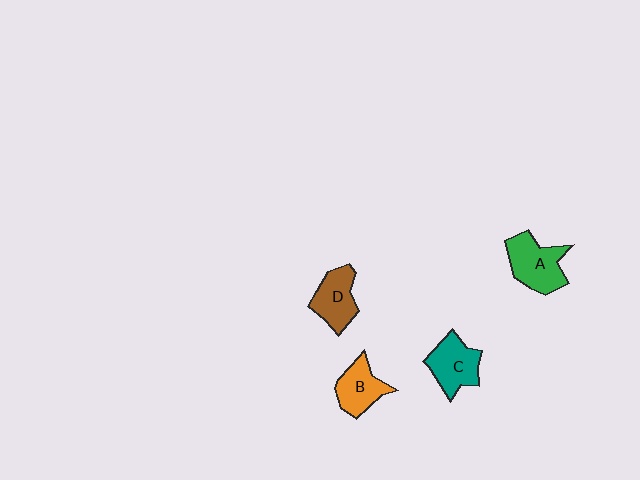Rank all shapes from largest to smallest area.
From largest to smallest: A (green), C (teal), D (brown), B (orange).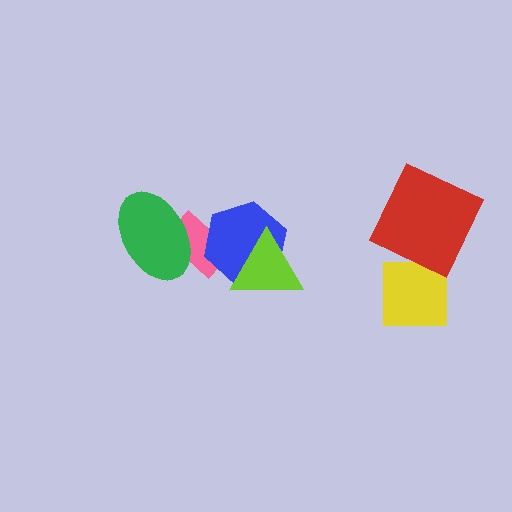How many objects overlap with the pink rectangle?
2 objects overlap with the pink rectangle.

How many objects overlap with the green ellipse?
1 object overlaps with the green ellipse.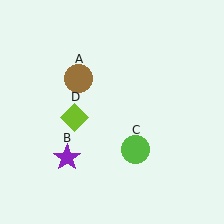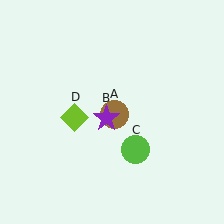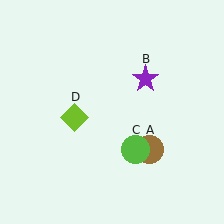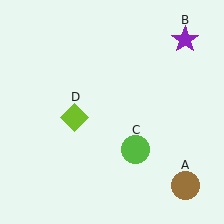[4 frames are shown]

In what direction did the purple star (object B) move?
The purple star (object B) moved up and to the right.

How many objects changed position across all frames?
2 objects changed position: brown circle (object A), purple star (object B).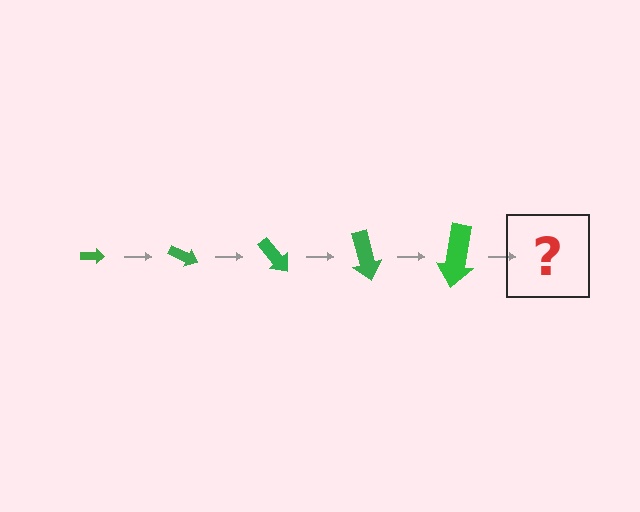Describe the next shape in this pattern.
It should be an arrow, larger than the previous one and rotated 125 degrees from the start.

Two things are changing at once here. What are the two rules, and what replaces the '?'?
The two rules are that the arrow grows larger each step and it rotates 25 degrees each step. The '?' should be an arrow, larger than the previous one and rotated 125 degrees from the start.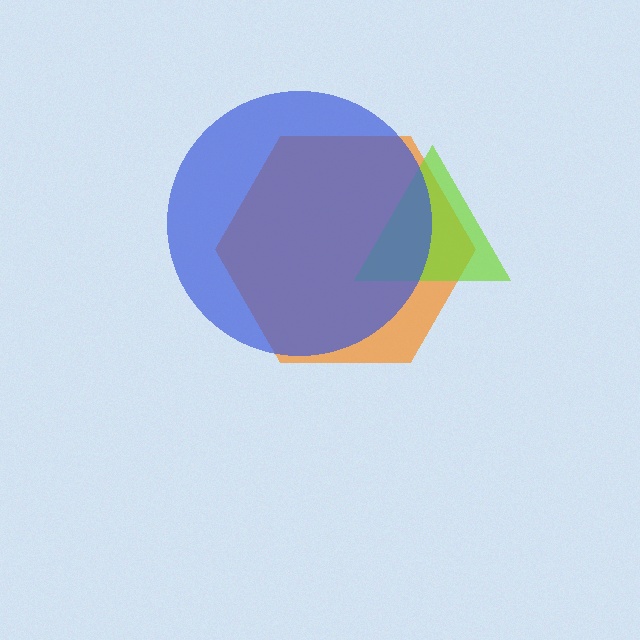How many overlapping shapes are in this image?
There are 3 overlapping shapes in the image.